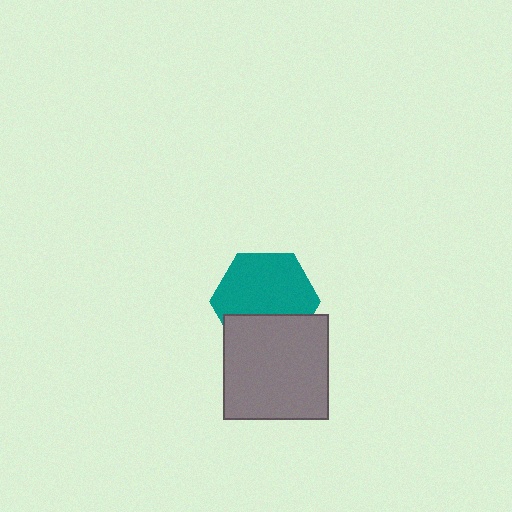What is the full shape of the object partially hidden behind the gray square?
The partially hidden object is a teal hexagon.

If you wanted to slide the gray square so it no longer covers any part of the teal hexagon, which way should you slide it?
Slide it down — that is the most direct way to separate the two shapes.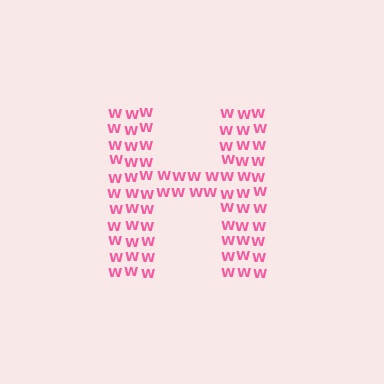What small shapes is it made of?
It is made of small letter W's.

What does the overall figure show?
The overall figure shows the letter H.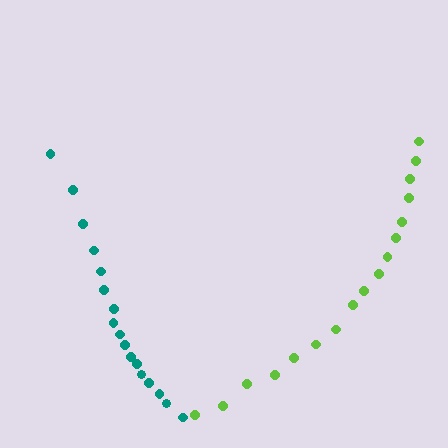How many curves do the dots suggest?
There are 2 distinct paths.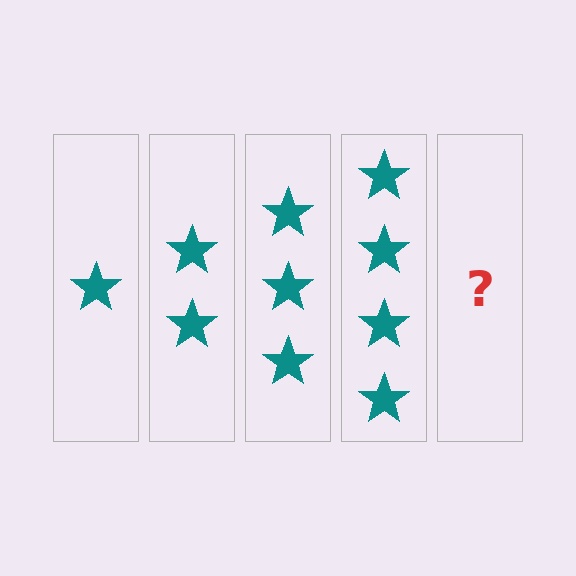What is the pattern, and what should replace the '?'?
The pattern is that each step adds one more star. The '?' should be 5 stars.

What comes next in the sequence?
The next element should be 5 stars.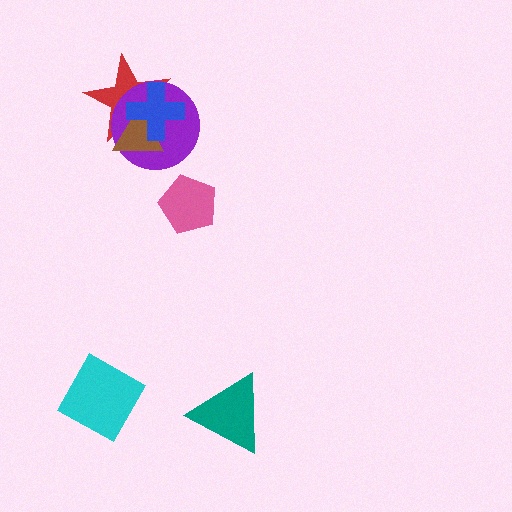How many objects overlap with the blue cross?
3 objects overlap with the blue cross.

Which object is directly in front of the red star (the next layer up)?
The purple circle is directly in front of the red star.